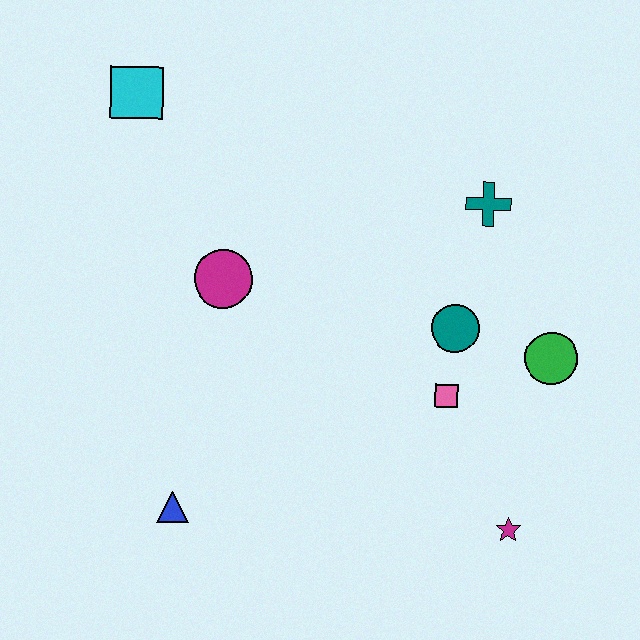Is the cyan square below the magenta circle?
No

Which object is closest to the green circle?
The teal circle is closest to the green circle.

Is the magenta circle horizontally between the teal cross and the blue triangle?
Yes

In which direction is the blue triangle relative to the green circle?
The blue triangle is to the left of the green circle.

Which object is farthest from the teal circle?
The cyan square is farthest from the teal circle.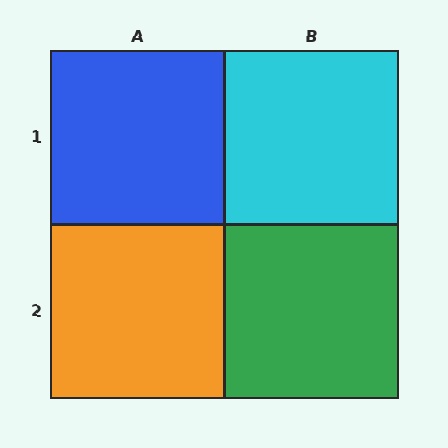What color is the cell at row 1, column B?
Cyan.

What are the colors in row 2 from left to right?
Orange, green.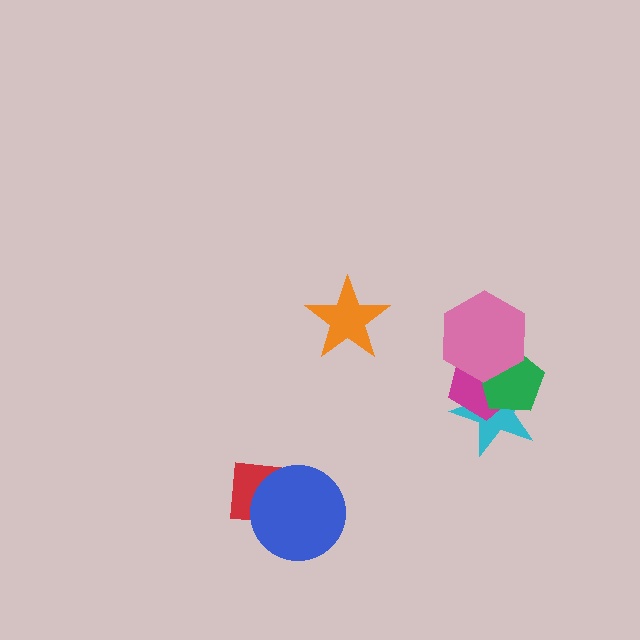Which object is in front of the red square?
The blue circle is in front of the red square.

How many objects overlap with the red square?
1 object overlaps with the red square.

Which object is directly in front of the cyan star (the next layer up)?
The magenta pentagon is directly in front of the cyan star.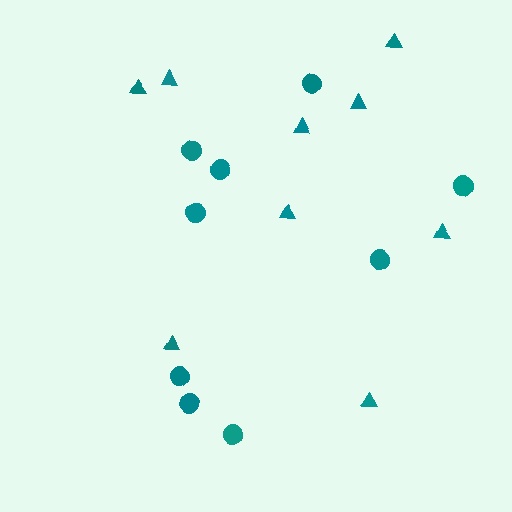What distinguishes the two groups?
There are 2 groups: one group of circles (9) and one group of triangles (9).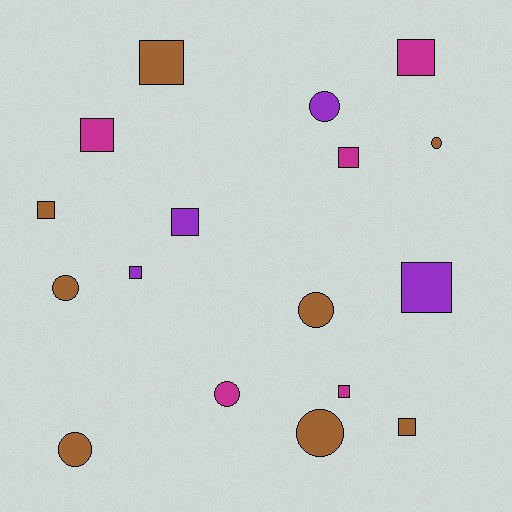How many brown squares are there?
There are 3 brown squares.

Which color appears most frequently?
Brown, with 8 objects.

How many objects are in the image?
There are 17 objects.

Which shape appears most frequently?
Square, with 10 objects.